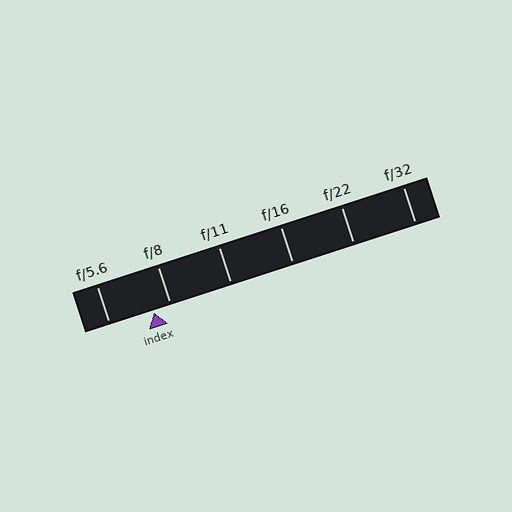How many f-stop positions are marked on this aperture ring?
There are 6 f-stop positions marked.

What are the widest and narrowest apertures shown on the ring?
The widest aperture shown is f/5.6 and the narrowest is f/32.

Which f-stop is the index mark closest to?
The index mark is closest to f/8.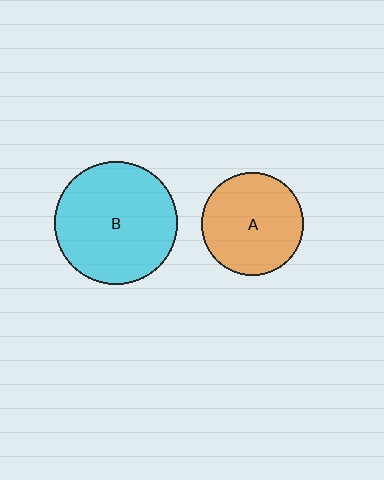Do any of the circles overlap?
No, none of the circles overlap.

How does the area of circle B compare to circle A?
Approximately 1.5 times.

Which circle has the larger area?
Circle B (cyan).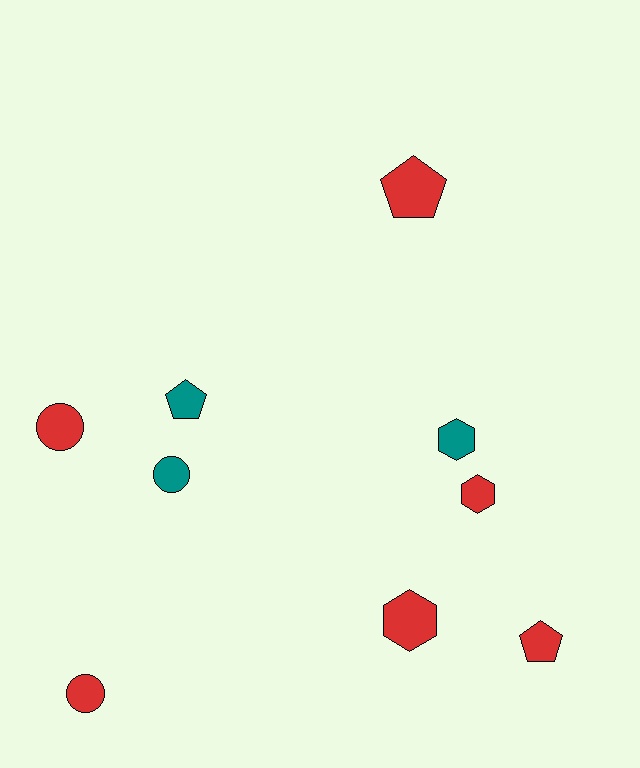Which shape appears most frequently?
Hexagon, with 3 objects.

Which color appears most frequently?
Red, with 6 objects.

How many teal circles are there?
There is 1 teal circle.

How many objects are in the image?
There are 9 objects.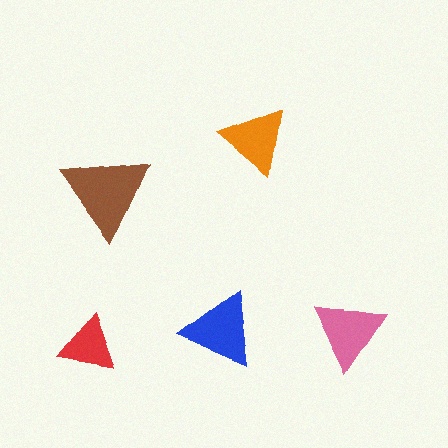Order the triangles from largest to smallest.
the brown one, the blue one, the pink one, the orange one, the red one.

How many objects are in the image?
There are 5 objects in the image.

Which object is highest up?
The orange triangle is topmost.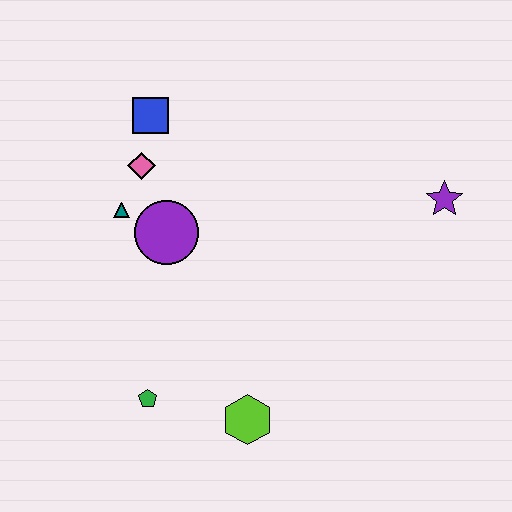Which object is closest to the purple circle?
The teal triangle is closest to the purple circle.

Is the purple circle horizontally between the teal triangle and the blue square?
No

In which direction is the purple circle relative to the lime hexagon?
The purple circle is above the lime hexagon.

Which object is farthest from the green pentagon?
The purple star is farthest from the green pentagon.